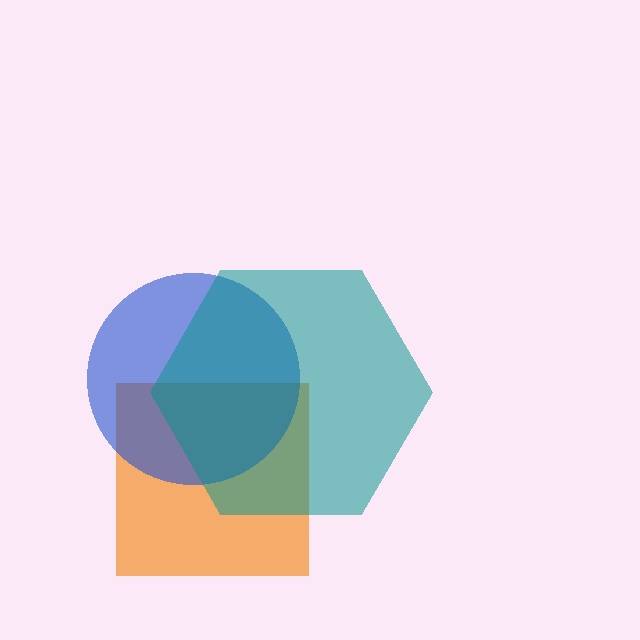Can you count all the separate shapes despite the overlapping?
Yes, there are 3 separate shapes.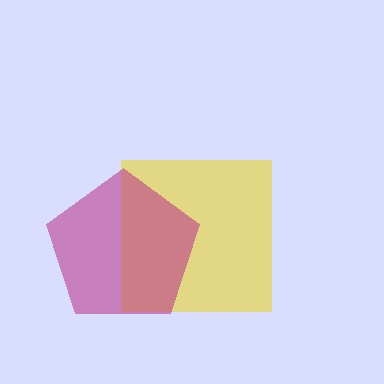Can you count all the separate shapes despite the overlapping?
Yes, there are 2 separate shapes.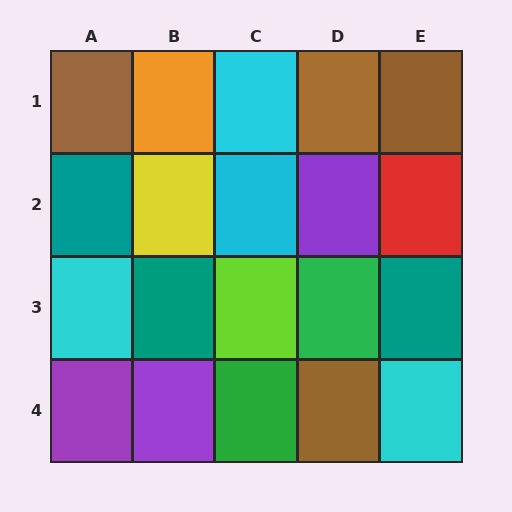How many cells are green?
2 cells are green.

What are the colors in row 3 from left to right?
Cyan, teal, lime, green, teal.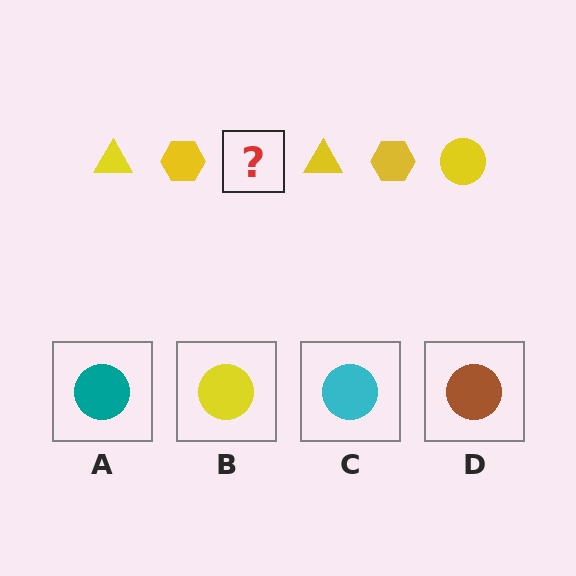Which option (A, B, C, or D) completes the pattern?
B.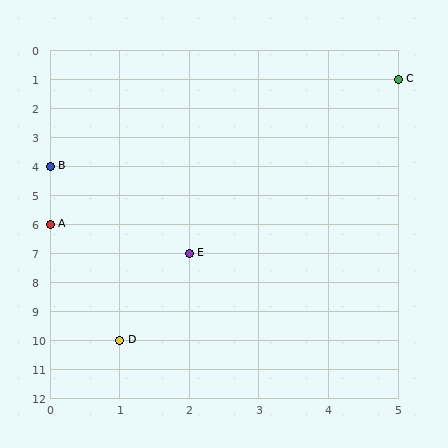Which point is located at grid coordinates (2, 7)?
Point E is at (2, 7).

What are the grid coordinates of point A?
Point A is at grid coordinates (0, 6).